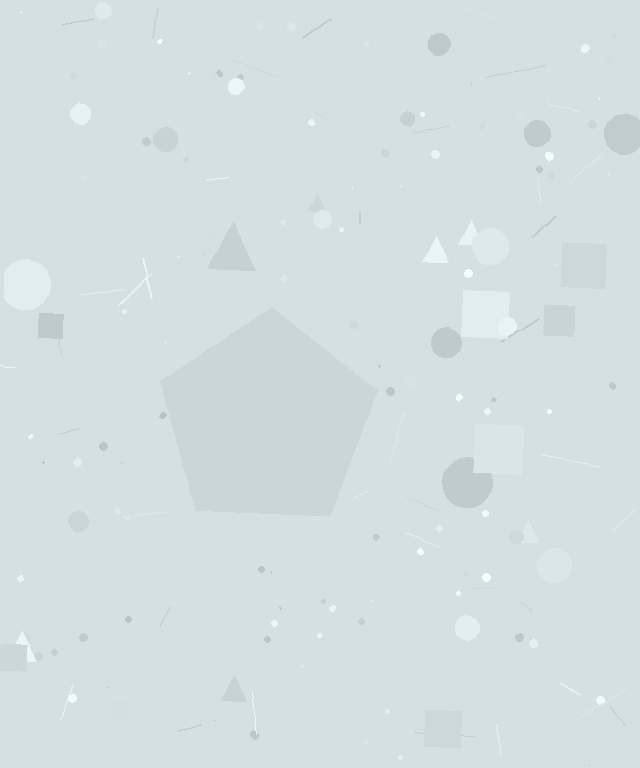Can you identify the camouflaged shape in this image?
The camouflaged shape is a pentagon.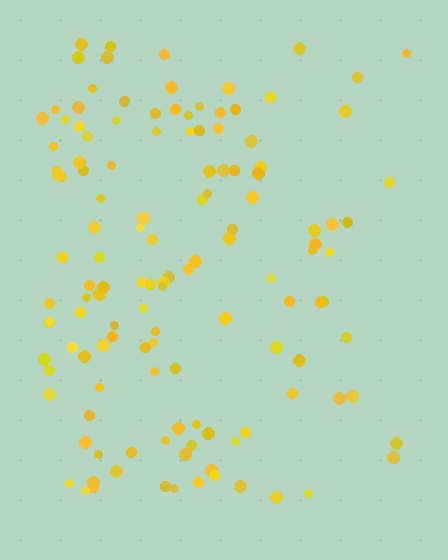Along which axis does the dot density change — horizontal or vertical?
Horizontal.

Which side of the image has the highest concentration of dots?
The left.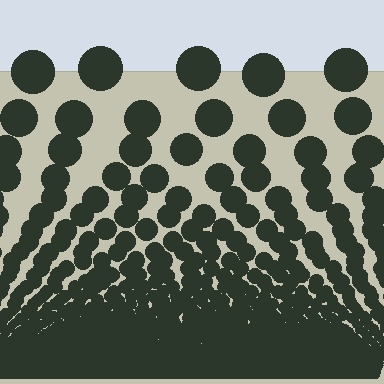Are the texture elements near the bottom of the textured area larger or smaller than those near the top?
Smaller. The gradient is inverted — elements near the bottom are smaller and denser.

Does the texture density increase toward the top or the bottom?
Density increases toward the bottom.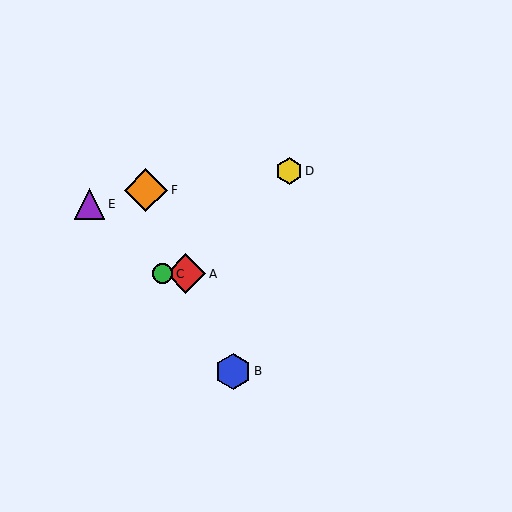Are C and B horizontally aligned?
No, C is at y≈274 and B is at y≈371.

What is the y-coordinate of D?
Object D is at y≈171.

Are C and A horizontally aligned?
Yes, both are at y≈274.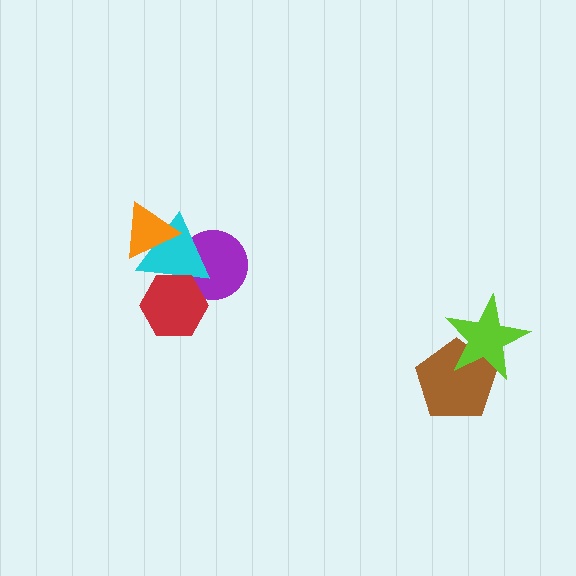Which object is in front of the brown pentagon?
The lime star is in front of the brown pentagon.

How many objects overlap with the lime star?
1 object overlaps with the lime star.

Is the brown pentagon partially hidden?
Yes, it is partially covered by another shape.